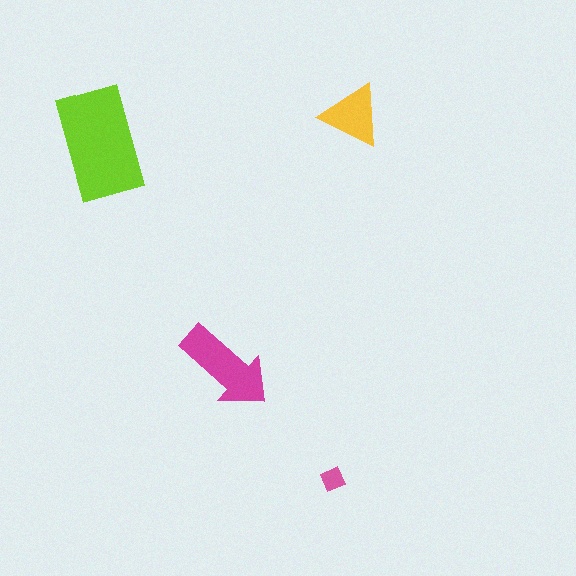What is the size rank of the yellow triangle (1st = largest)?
3rd.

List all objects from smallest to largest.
The pink diamond, the yellow triangle, the magenta arrow, the lime rectangle.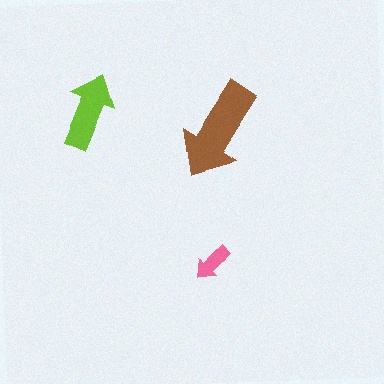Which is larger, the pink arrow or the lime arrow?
The lime one.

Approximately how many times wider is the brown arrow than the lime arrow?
About 1.5 times wider.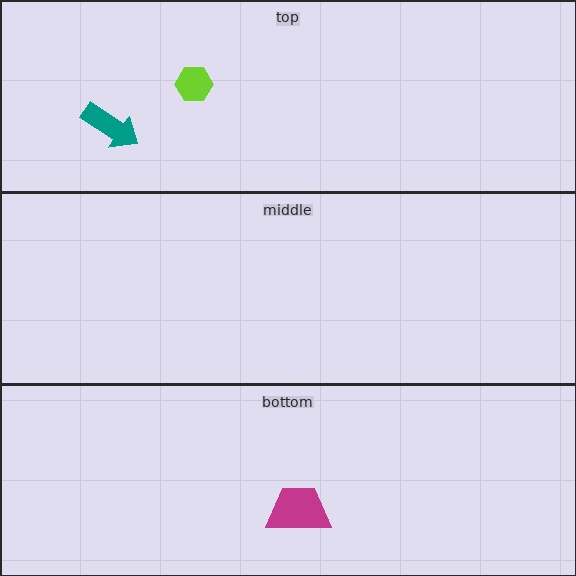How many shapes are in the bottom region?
1.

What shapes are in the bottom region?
The magenta trapezoid.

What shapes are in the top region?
The teal arrow, the lime hexagon.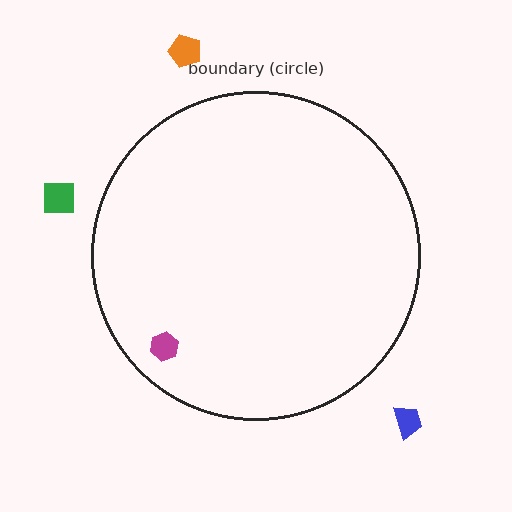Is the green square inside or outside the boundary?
Outside.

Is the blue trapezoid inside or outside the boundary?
Outside.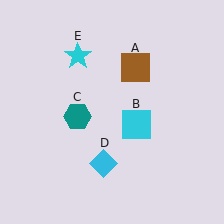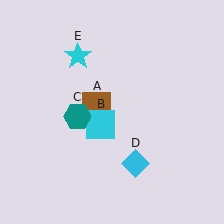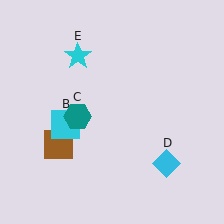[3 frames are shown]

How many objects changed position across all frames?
3 objects changed position: brown square (object A), cyan square (object B), cyan diamond (object D).